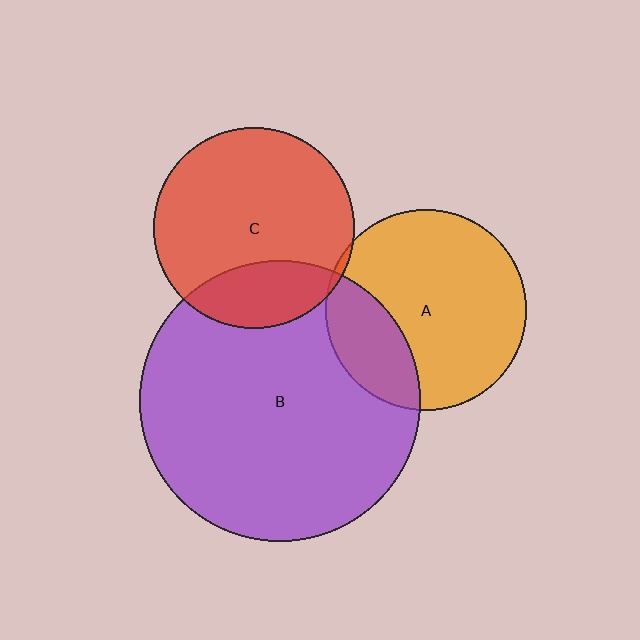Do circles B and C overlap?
Yes.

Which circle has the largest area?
Circle B (purple).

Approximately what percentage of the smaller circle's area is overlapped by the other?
Approximately 25%.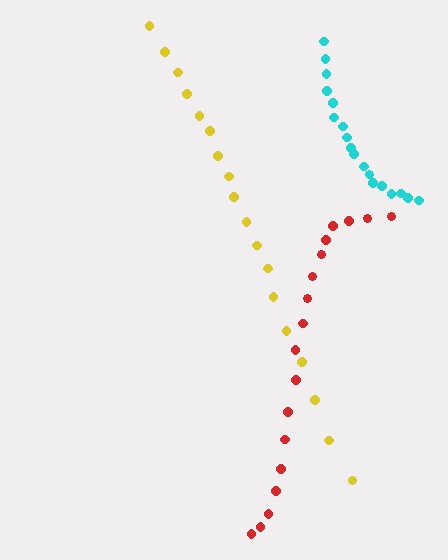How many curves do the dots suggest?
There are 3 distinct paths.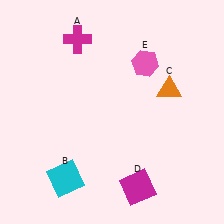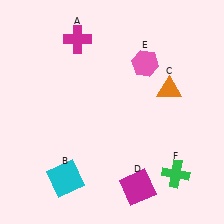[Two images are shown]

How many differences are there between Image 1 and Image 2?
There is 1 difference between the two images.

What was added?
A green cross (F) was added in Image 2.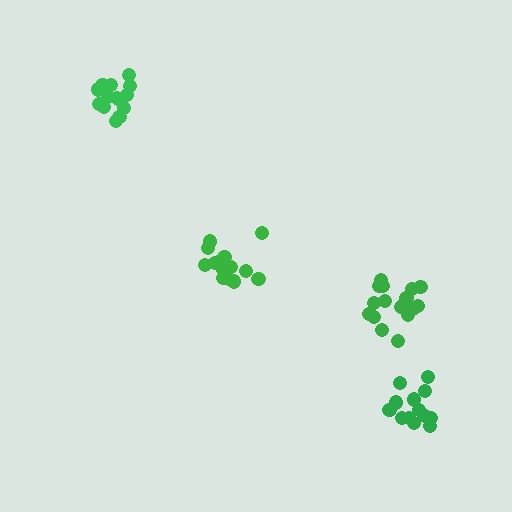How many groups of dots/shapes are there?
There are 4 groups.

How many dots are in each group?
Group 1: 17 dots, Group 2: 14 dots, Group 3: 14 dots, Group 4: 13 dots (58 total).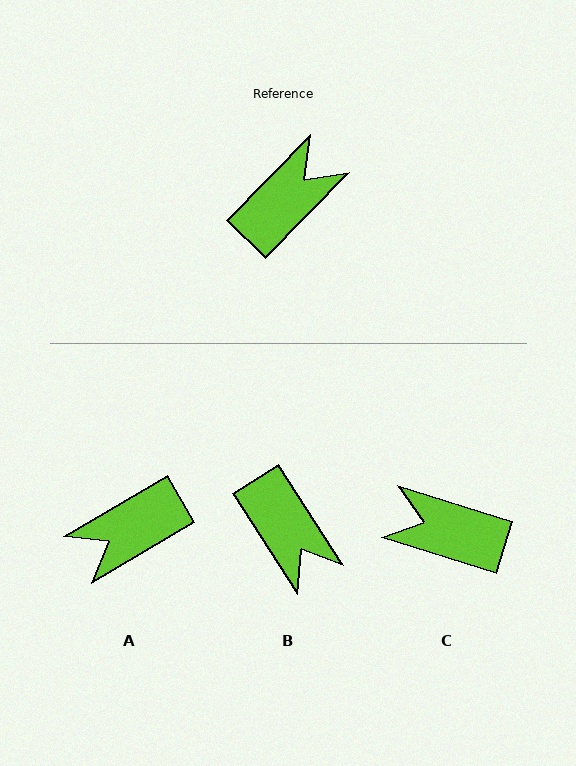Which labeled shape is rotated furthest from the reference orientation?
A, about 165 degrees away.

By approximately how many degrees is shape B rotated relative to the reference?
Approximately 103 degrees clockwise.